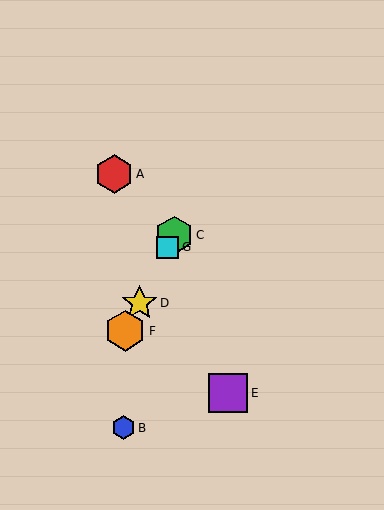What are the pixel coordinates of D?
Object D is at (139, 303).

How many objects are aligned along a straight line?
4 objects (C, D, F, G) are aligned along a straight line.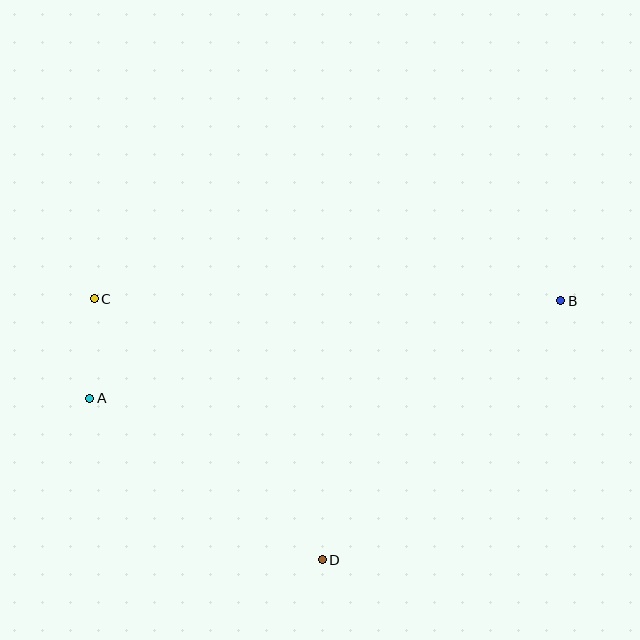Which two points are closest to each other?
Points A and C are closest to each other.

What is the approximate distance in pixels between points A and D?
The distance between A and D is approximately 283 pixels.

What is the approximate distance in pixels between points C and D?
The distance between C and D is approximately 347 pixels.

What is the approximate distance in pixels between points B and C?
The distance between B and C is approximately 466 pixels.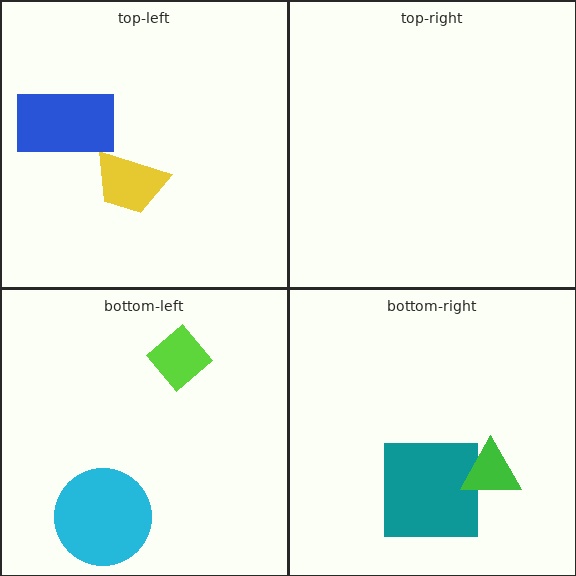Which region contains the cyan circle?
The bottom-left region.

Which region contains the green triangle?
The bottom-right region.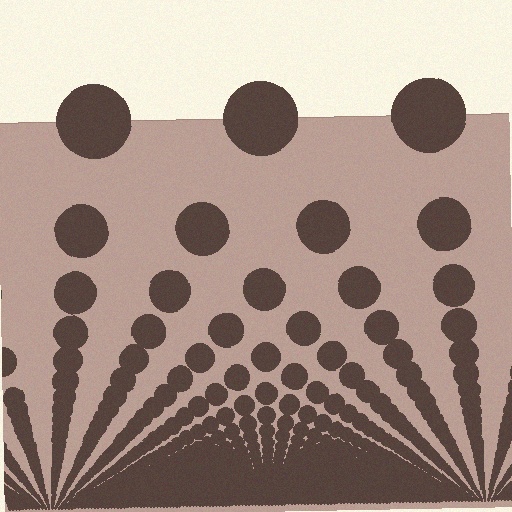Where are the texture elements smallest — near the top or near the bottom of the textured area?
Near the bottom.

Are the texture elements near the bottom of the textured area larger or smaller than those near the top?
Smaller. The gradient is inverted — elements near the bottom are smaller and denser.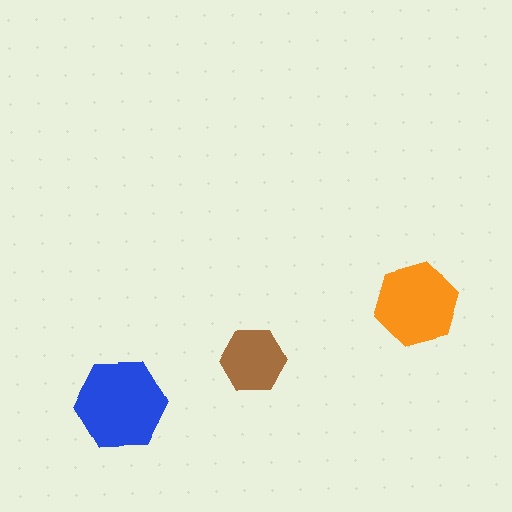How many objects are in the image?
There are 3 objects in the image.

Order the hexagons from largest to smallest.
the blue one, the orange one, the brown one.